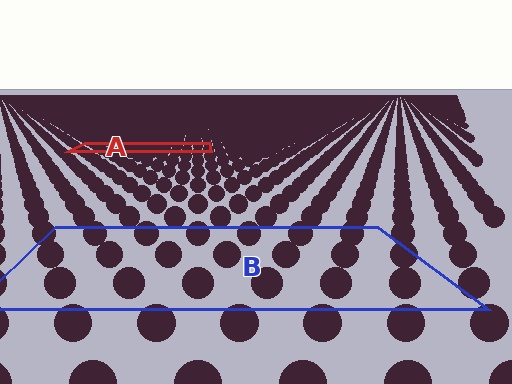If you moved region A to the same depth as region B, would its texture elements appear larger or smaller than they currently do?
They would appear larger. At a closer depth, the same texture elements are projected at a bigger on-screen size.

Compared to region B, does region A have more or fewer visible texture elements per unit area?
Region A has more texture elements per unit area — they are packed more densely because it is farther away.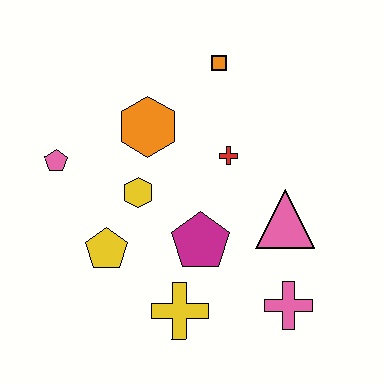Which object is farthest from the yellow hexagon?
The pink cross is farthest from the yellow hexagon.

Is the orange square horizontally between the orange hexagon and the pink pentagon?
No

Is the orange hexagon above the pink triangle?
Yes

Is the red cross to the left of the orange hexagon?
No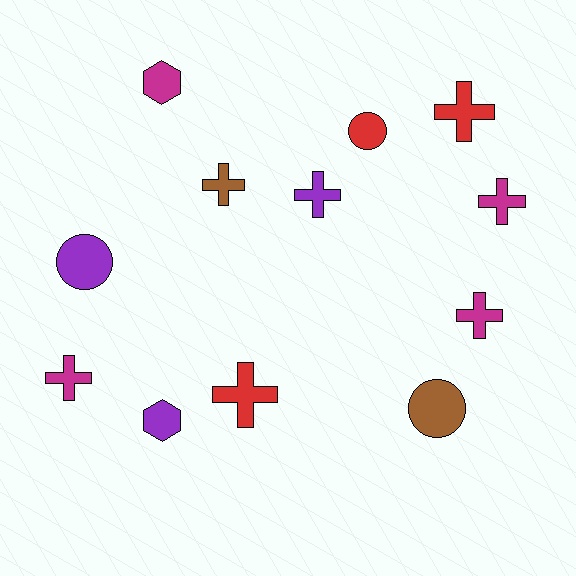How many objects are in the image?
There are 12 objects.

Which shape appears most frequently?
Cross, with 7 objects.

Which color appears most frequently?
Magenta, with 4 objects.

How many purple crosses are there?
There is 1 purple cross.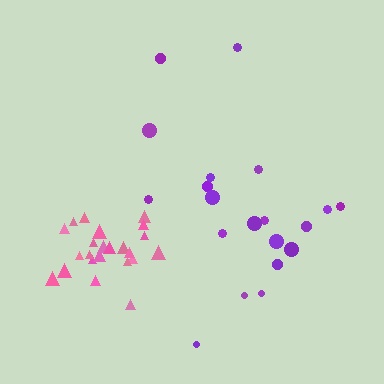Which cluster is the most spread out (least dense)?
Purple.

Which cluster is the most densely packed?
Pink.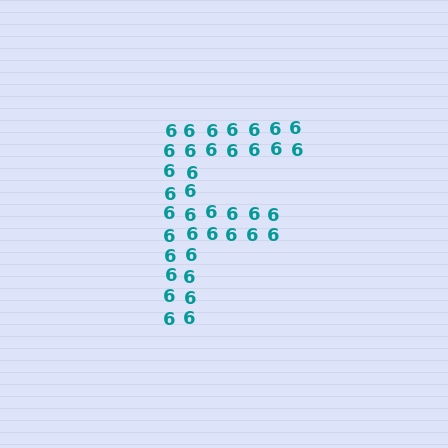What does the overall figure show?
The overall figure shows the letter F.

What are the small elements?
The small elements are digit 6's.